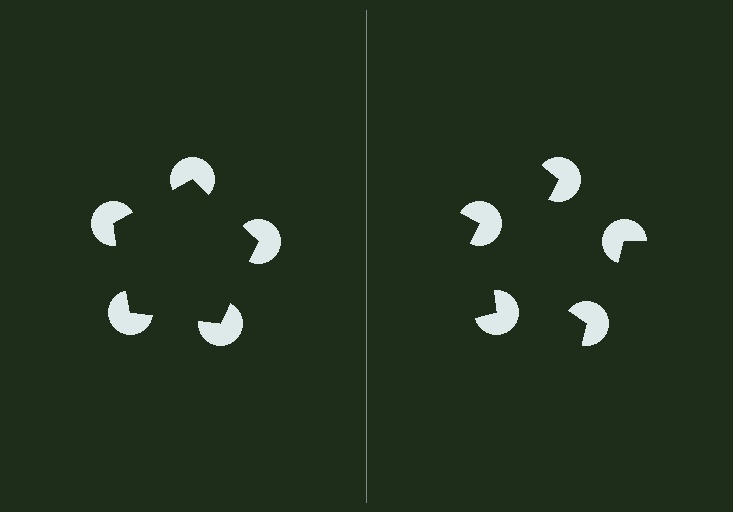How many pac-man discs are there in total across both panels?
10 — 5 on each side.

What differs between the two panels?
The pac-man discs are positioned identically on both sides; only the wedge orientations differ. On the left they align to a pentagon; on the right they are misaligned.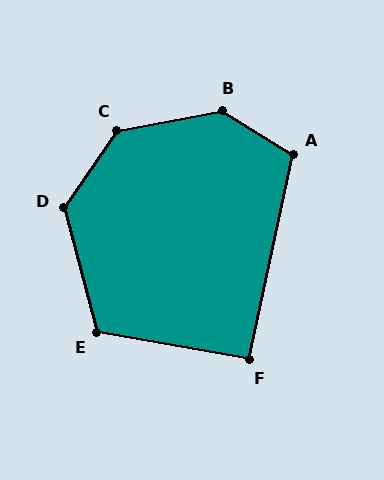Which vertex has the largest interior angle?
B, at approximately 138 degrees.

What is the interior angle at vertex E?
Approximately 115 degrees (obtuse).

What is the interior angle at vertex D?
Approximately 130 degrees (obtuse).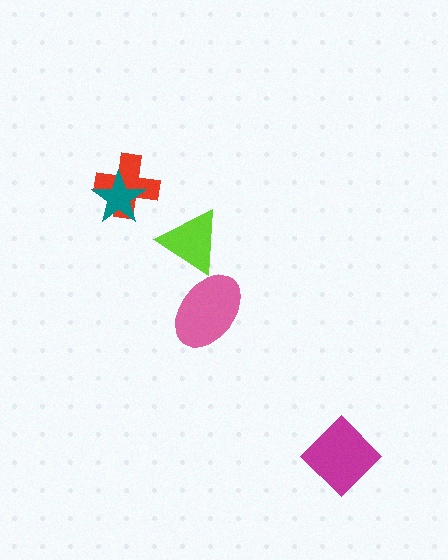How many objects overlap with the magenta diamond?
0 objects overlap with the magenta diamond.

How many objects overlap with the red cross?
1 object overlaps with the red cross.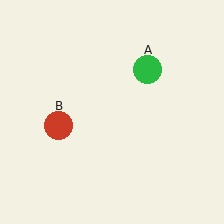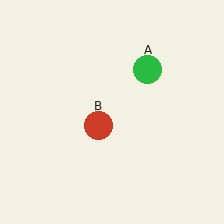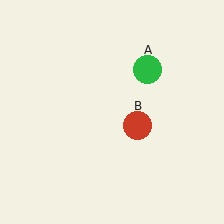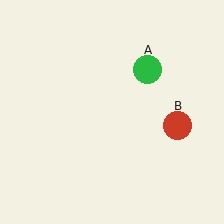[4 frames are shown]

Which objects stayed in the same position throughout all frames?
Green circle (object A) remained stationary.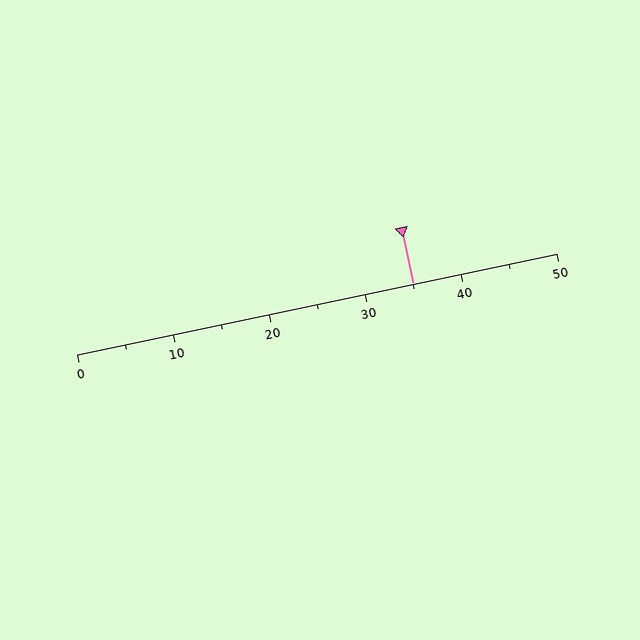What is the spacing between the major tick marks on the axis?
The major ticks are spaced 10 apart.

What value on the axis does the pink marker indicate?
The marker indicates approximately 35.